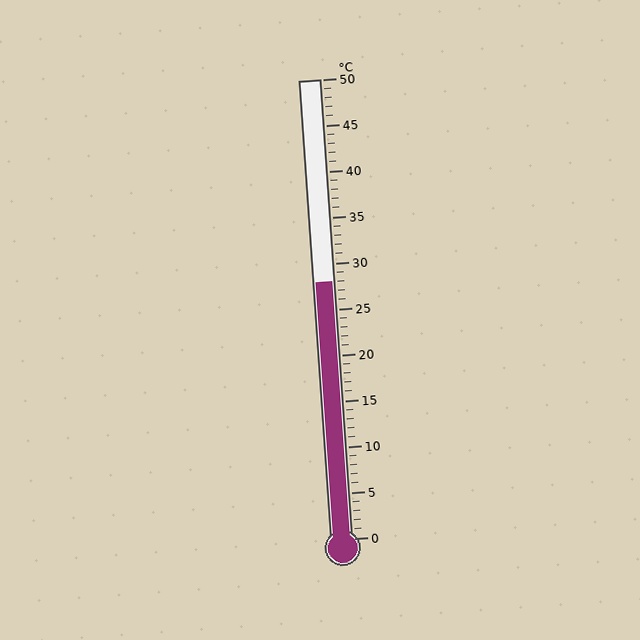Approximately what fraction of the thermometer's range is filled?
The thermometer is filled to approximately 55% of its range.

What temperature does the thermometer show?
The thermometer shows approximately 28°C.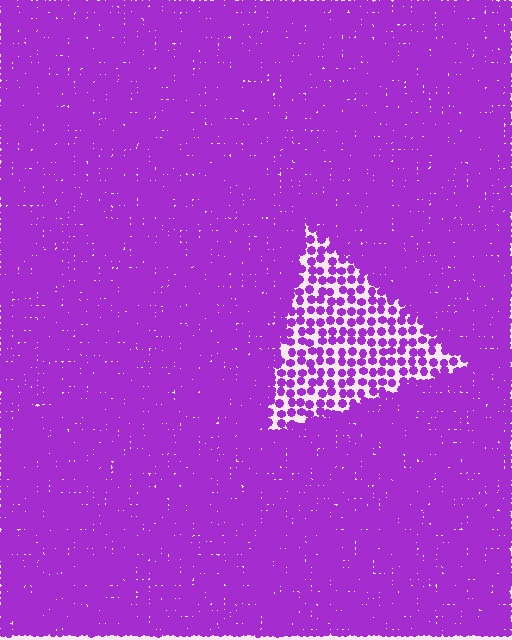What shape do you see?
I see a triangle.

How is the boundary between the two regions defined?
The boundary is defined by a change in element density (approximately 2.7x ratio). All elements are the same color, size, and shape.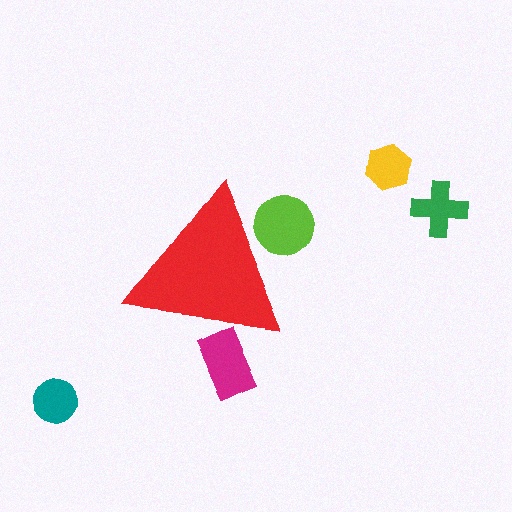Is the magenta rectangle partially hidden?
Yes, the magenta rectangle is partially hidden behind the red triangle.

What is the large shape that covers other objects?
A red triangle.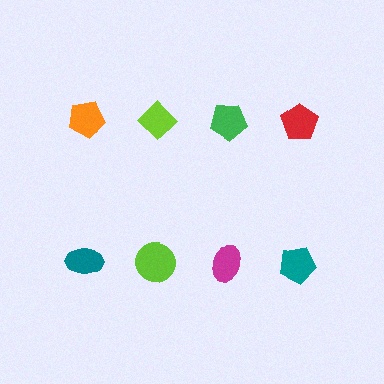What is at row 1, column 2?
A lime diamond.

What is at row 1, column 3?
A green pentagon.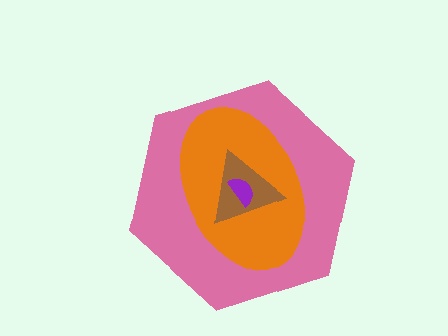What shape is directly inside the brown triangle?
The purple semicircle.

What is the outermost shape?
The pink hexagon.